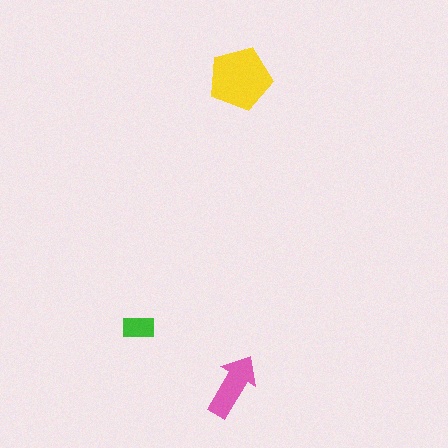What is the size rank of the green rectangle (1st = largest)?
3rd.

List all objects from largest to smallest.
The yellow pentagon, the pink arrow, the green rectangle.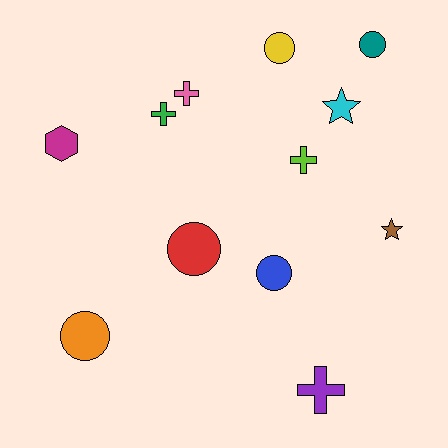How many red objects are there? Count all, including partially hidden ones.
There is 1 red object.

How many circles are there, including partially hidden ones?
There are 5 circles.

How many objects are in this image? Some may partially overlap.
There are 12 objects.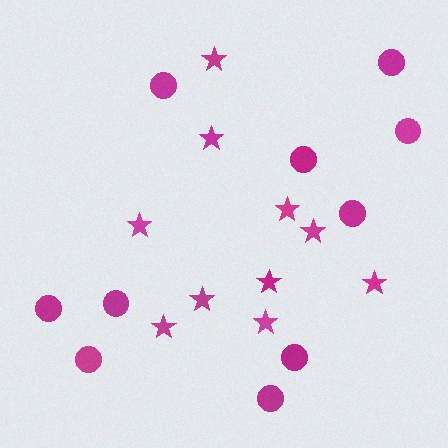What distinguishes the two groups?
There are 2 groups: one group of circles (10) and one group of stars (10).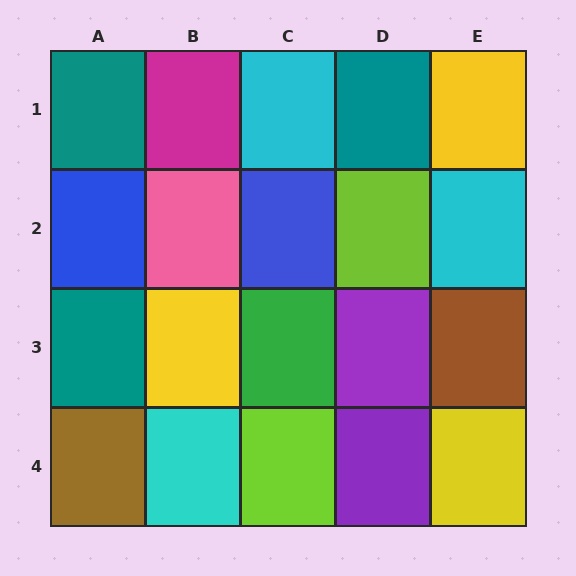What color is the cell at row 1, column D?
Teal.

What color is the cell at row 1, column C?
Cyan.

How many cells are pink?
1 cell is pink.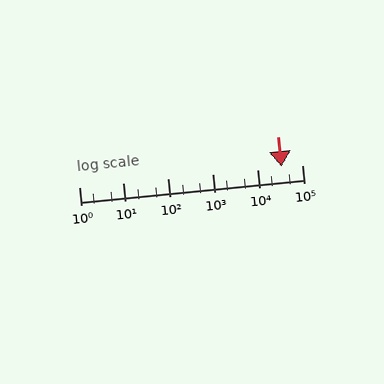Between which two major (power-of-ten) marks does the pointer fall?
The pointer is between 10000 and 100000.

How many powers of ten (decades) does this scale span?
The scale spans 5 decades, from 1 to 100000.